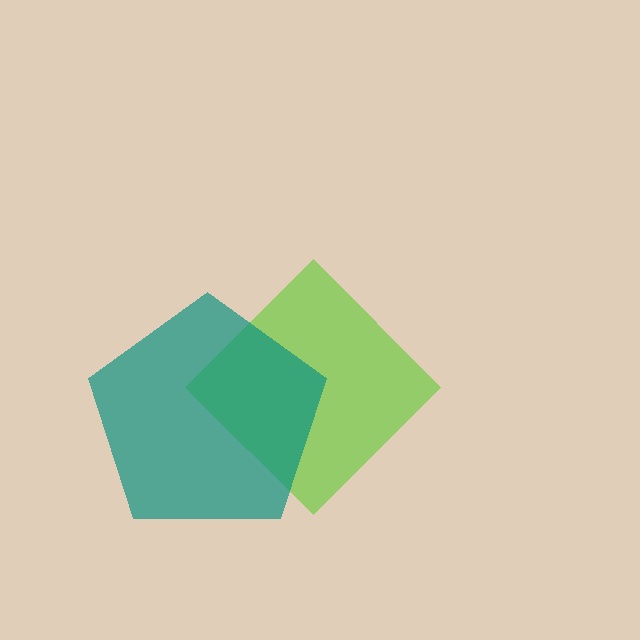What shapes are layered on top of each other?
The layered shapes are: a lime diamond, a teal pentagon.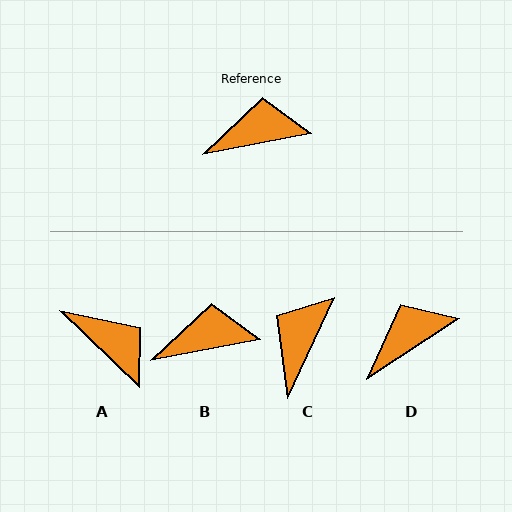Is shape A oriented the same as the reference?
No, it is off by about 55 degrees.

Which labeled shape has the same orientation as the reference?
B.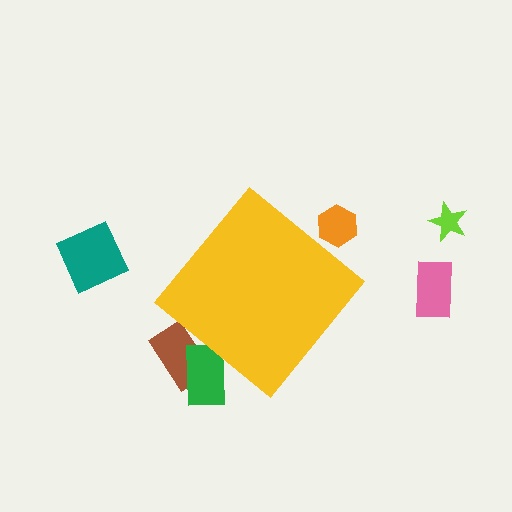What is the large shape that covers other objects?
A yellow diamond.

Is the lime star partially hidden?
No, the lime star is fully visible.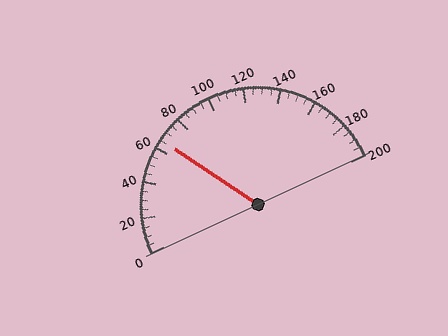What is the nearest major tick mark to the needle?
The nearest major tick mark is 60.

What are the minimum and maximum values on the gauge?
The gauge ranges from 0 to 200.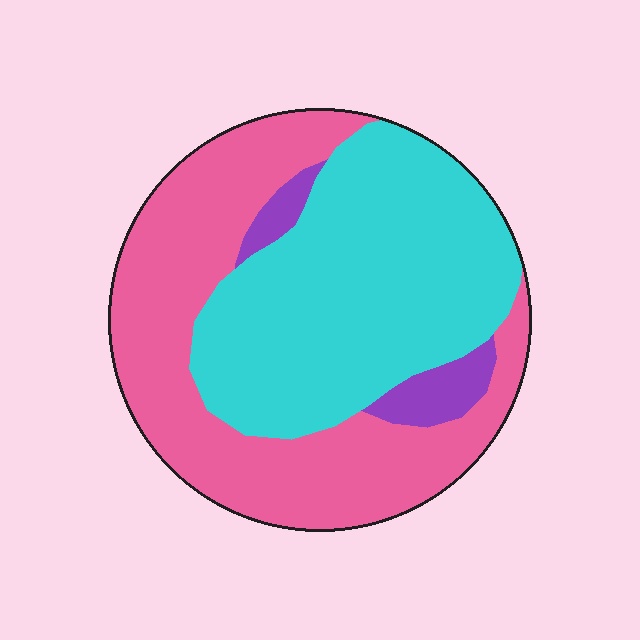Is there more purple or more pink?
Pink.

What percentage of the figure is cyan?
Cyan covers 47% of the figure.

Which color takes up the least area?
Purple, at roughly 5%.